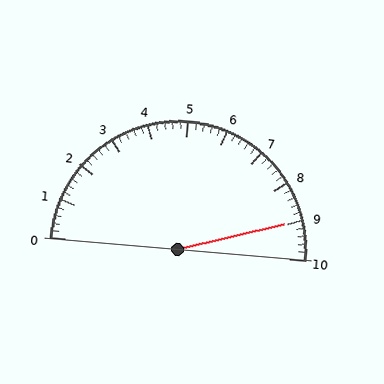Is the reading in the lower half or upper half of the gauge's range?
The reading is in the upper half of the range (0 to 10).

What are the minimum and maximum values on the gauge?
The gauge ranges from 0 to 10.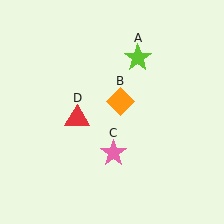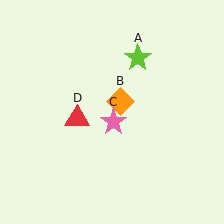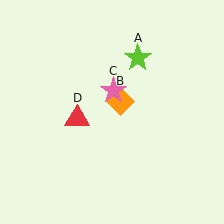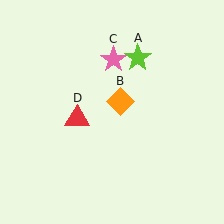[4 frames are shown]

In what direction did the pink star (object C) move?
The pink star (object C) moved up.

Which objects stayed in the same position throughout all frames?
Lime star (object A) and orange diamond (object B) and red triangle (object D) remained stationary.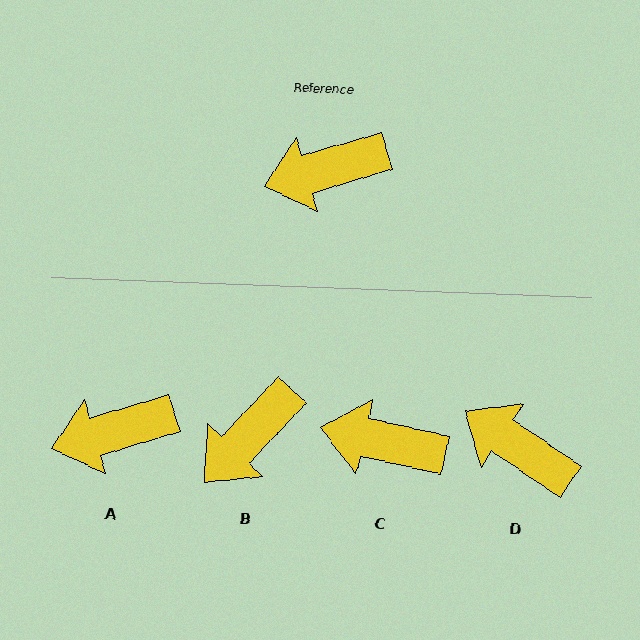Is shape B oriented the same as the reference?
No, it is off by about 30 degrees.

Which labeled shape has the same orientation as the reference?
A.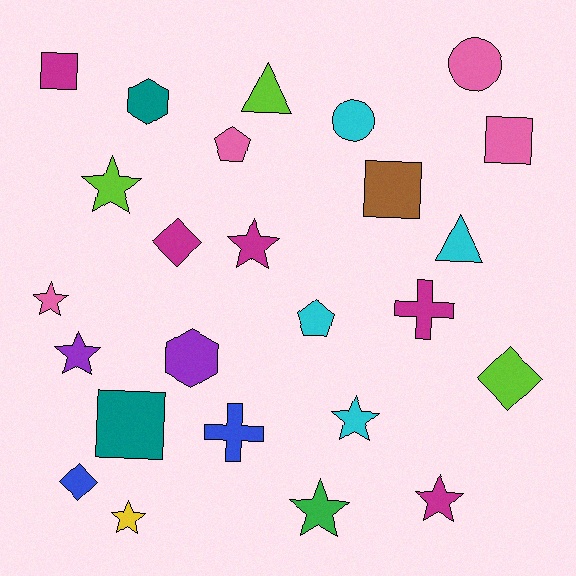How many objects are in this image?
There are 25 objects.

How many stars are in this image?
There are 8 stars.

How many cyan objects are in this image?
There are 4 cyan objects.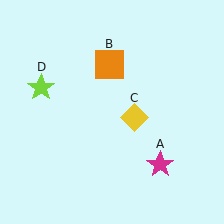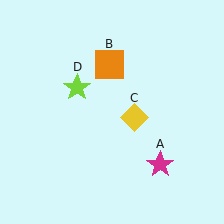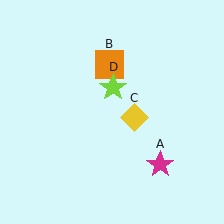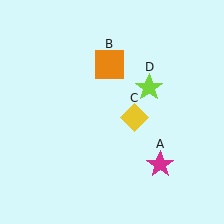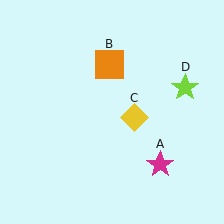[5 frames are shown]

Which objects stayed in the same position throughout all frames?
Magenta star (object A) and orange square (object B) and yellow diamond (object C) remained stationary.